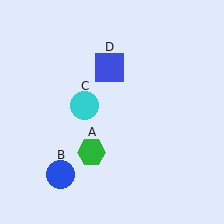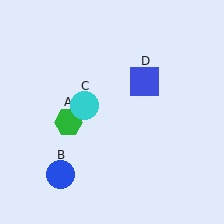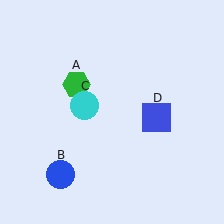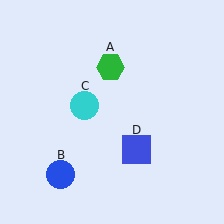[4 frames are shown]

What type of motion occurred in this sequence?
The green hexagon (object A), blue square (object D) rotated clockwise around the center of the scene.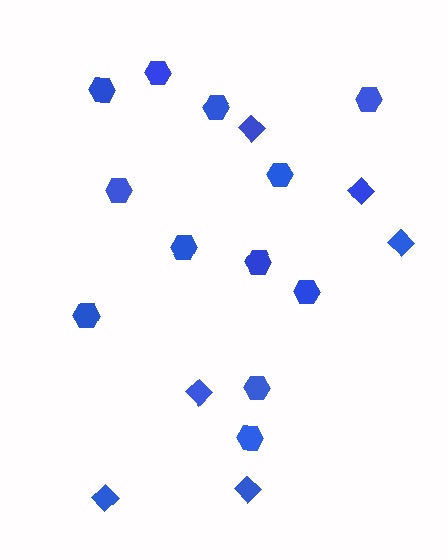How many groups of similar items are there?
There are 2 groups: one group of hexagons (12) and one group of diamonds (6).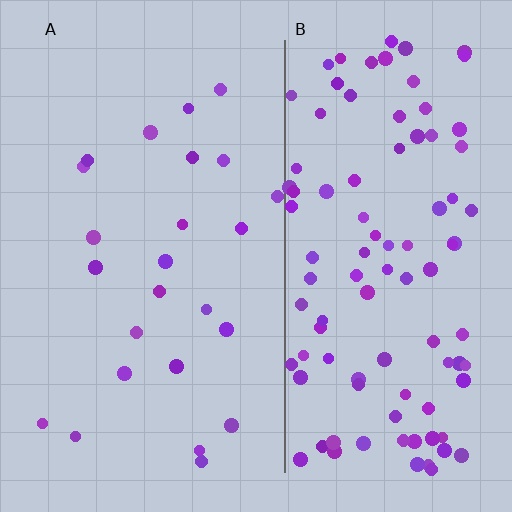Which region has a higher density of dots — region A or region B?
B (the right).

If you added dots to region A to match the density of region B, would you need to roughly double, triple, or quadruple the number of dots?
Approximately quadruple.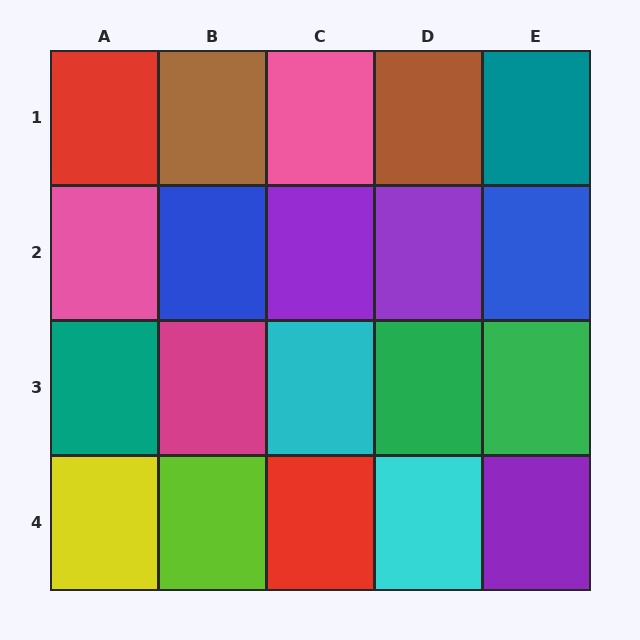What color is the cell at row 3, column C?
Cyan.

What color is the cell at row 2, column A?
Pink.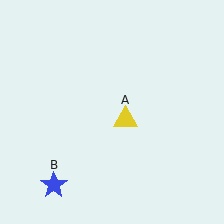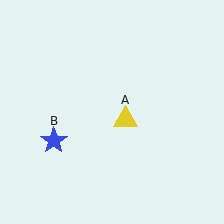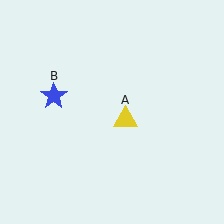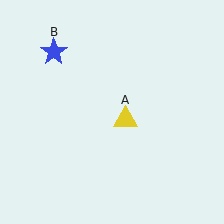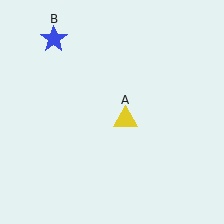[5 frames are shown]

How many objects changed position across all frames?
1 object changed position: blue star (object B).